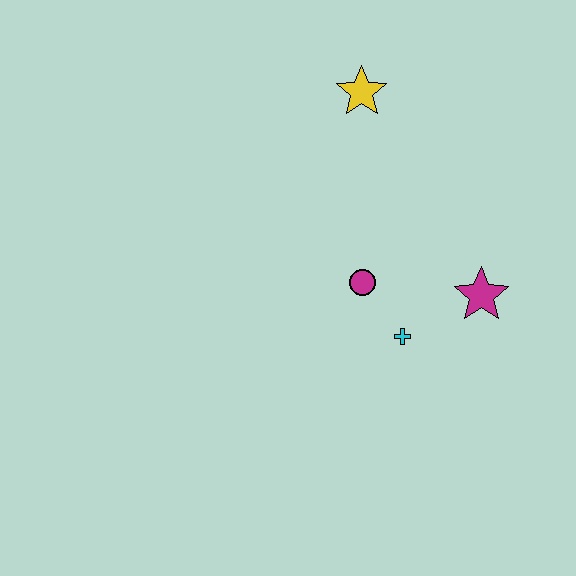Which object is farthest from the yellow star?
The cyan cross is farthest from the yellow star.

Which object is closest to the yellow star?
The magenta circle is closest to the yellow star.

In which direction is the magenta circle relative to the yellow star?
The magenta circle is below the yellow star.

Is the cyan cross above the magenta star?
No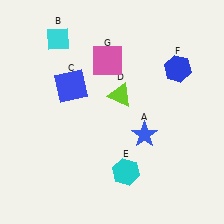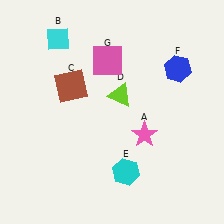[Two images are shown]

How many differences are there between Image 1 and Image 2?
There are 2 differences between the two images.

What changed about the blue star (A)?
In Image 1, A is blue. In Image 2, it changed to pink.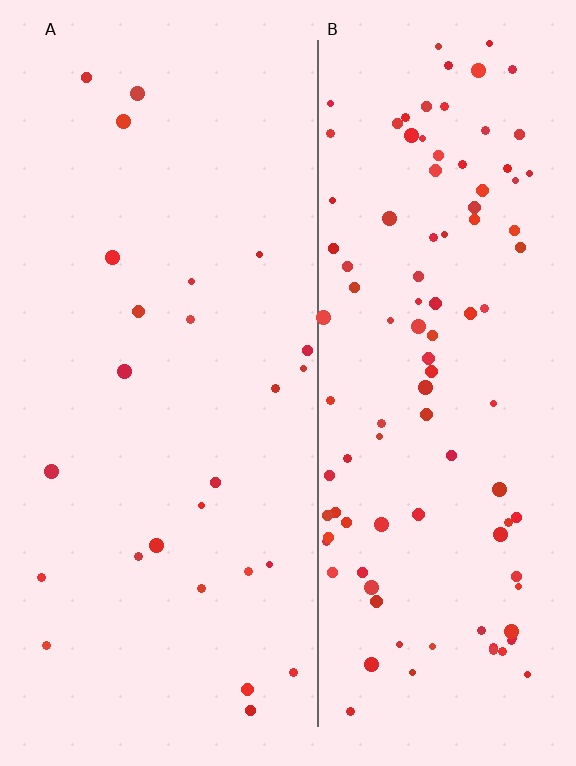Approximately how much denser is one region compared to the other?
Approximately 4.3× — region B over region A.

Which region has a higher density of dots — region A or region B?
B (the right).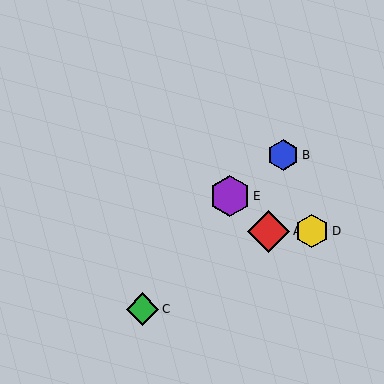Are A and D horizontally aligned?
Yes, both are at y≈231.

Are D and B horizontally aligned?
No, D is at y≈231 and B is at y≈155.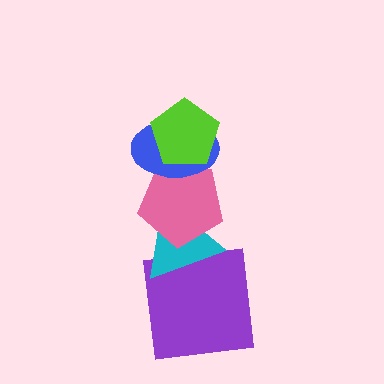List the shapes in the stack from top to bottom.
From top to bottom: the lime pentagon, the blue ellipse, the pink pentagon, the cyan triangle, the purple square.